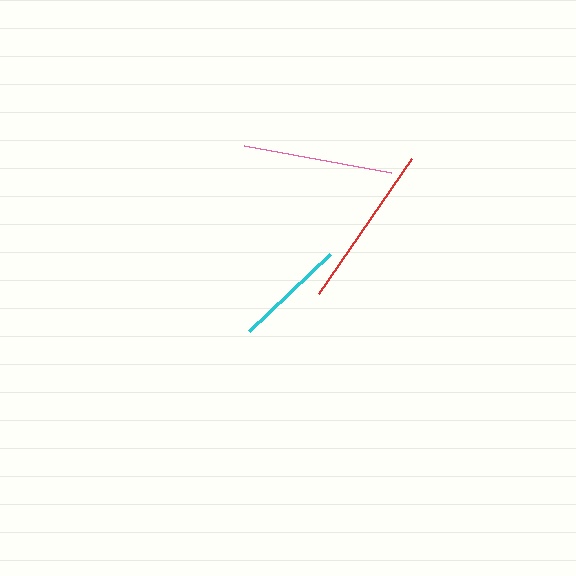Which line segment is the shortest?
The cyan line is the shortest at approximately 112 pixels.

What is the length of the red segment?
The red segment is approximately 164 pixels long.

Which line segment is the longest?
The red line is the longest at approximately 164 pixels.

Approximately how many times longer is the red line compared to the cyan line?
The red line is approximately 1.5 times the length of the cyan line.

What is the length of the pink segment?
The pink segment is approximately 149 pixels long.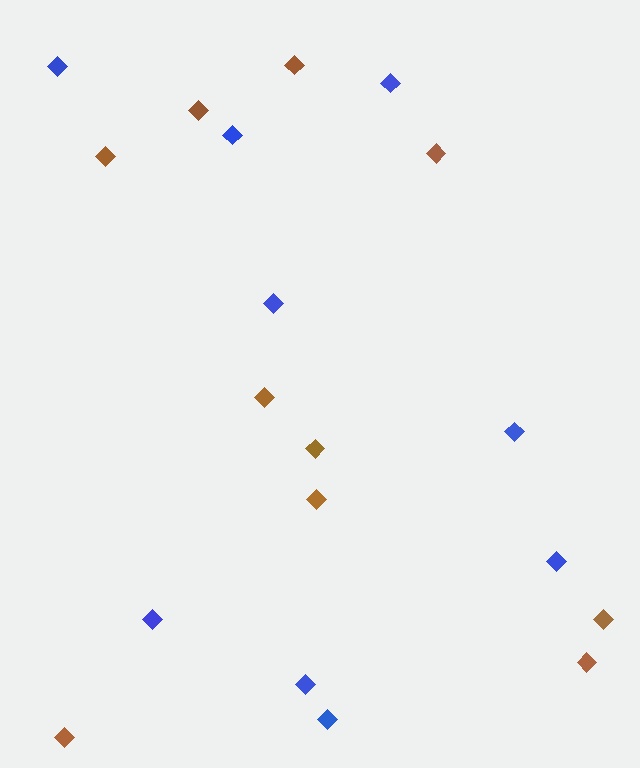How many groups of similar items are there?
There are 2 groups: one group of blue diamonds (9) and one group of brown diamonds (10).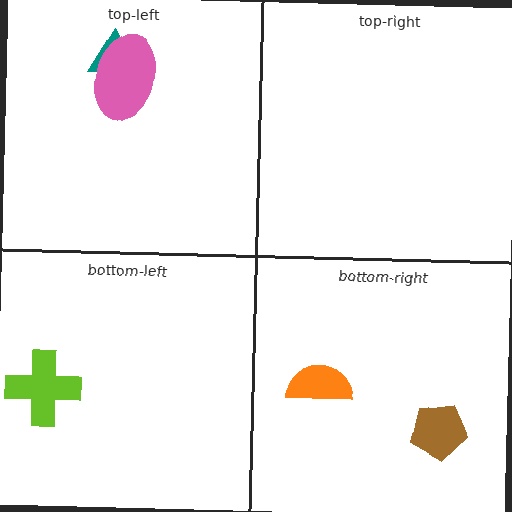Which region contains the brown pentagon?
The bottom-right region.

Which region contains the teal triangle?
The top-left region.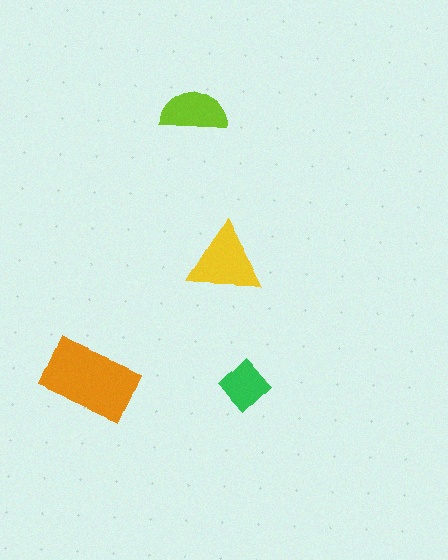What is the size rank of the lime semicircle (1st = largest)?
3rd.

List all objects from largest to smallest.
The orange rectangle, the yellow triangle, the lime semicircle, the green diamond.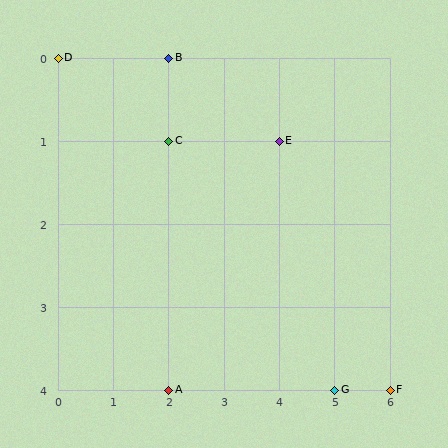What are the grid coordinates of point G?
Point G is at grid coordinates (5, 4).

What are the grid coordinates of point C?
Point C is at grid coordinates (2, 1).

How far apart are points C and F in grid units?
Points C and F are 4 columns and 3 rows apart (about 5.0 grid units diagonally).